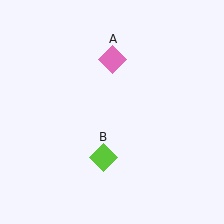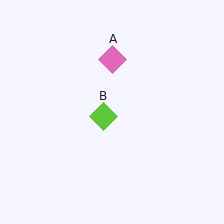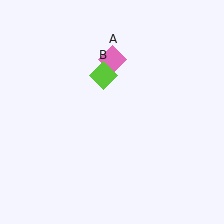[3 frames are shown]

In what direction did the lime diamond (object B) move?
The lime diamond (object B) moved up.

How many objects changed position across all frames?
1 object changed position: lime diamond (object B).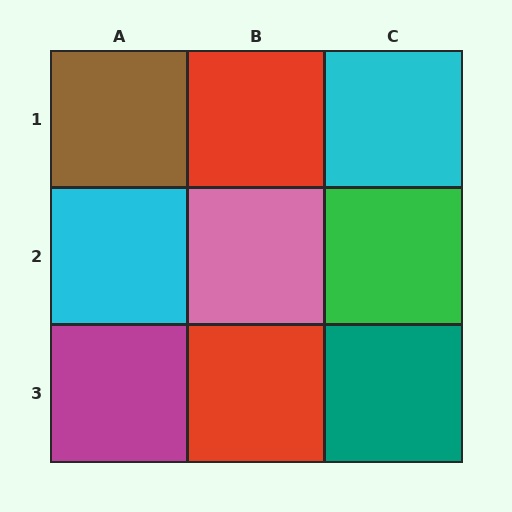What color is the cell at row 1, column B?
Red.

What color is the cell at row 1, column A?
Brown.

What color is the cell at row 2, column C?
Green.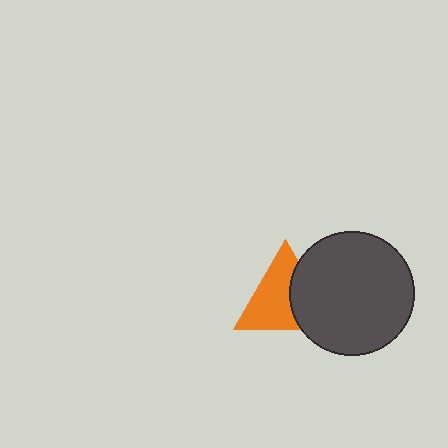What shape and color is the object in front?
The object in front is a dark gray circle.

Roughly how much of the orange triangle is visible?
About half of it is visible (roughly 63%).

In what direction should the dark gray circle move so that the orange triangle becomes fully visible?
The dark gray circle should move right. That is the shortest direction to clear the overlap and leave the orange triangle fully visible.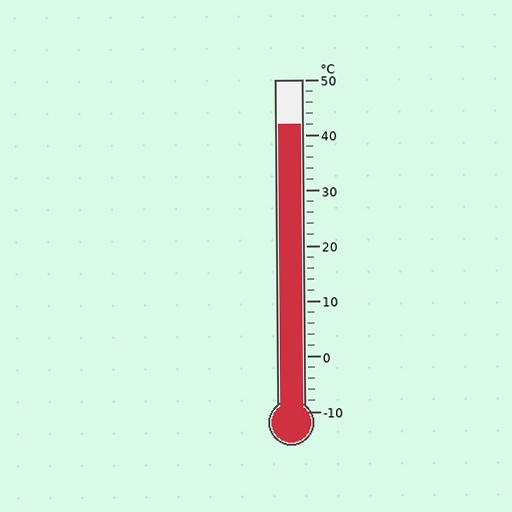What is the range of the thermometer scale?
The thermometer scale ranges from -10°C to 50°C.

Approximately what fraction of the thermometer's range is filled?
The thermometer is filled to approximately 85% of its range.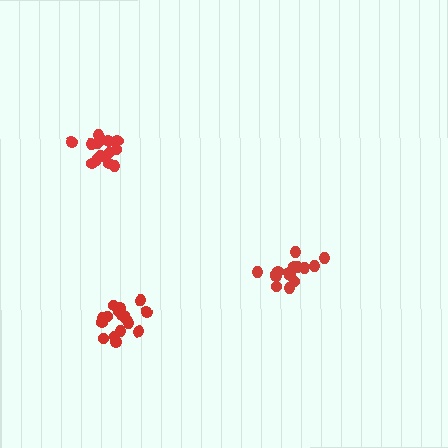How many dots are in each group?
Group 1: 16 dots, Group 2: 17 dots, Group 3: 15 dots (48 total).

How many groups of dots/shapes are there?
There are 3 groups.